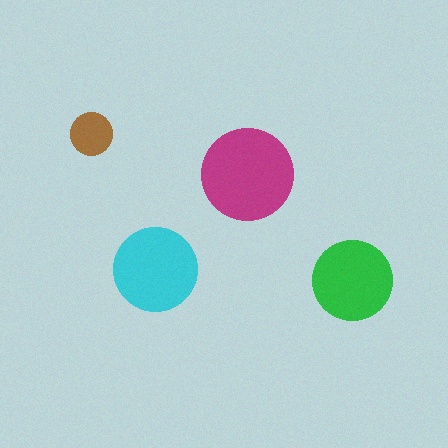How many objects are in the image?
There are 4 objects in the image.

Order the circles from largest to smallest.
the magenta one, the cyan one, the green one, the brown one.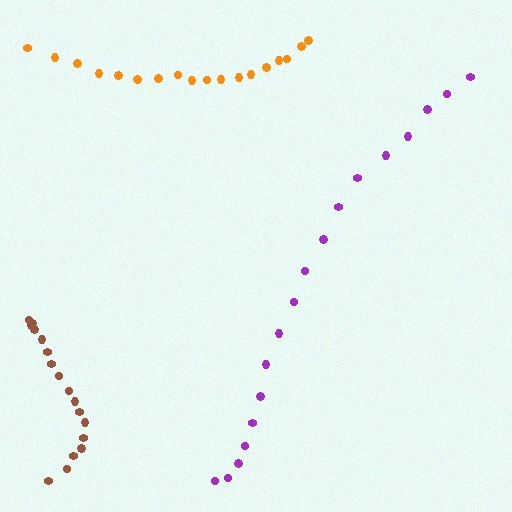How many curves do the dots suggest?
There are 3 distinct paths.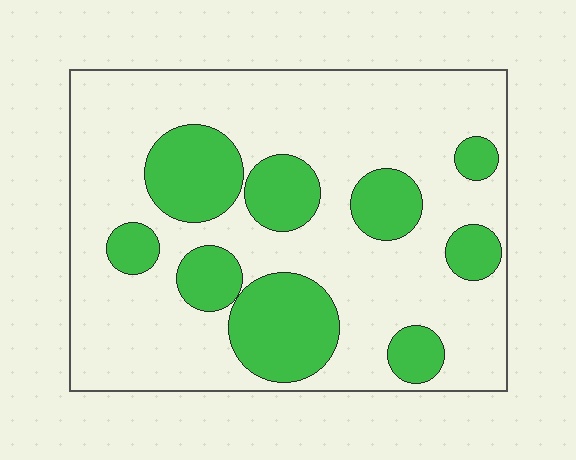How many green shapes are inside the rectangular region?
9.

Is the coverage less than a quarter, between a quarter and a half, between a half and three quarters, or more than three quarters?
Between a quarter and a half.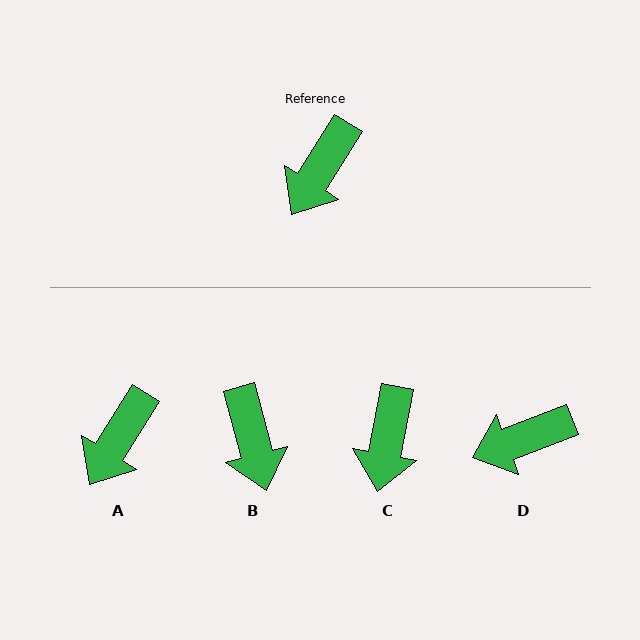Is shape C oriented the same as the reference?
No, it is off by about 21 degrees.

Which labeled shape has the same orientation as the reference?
A.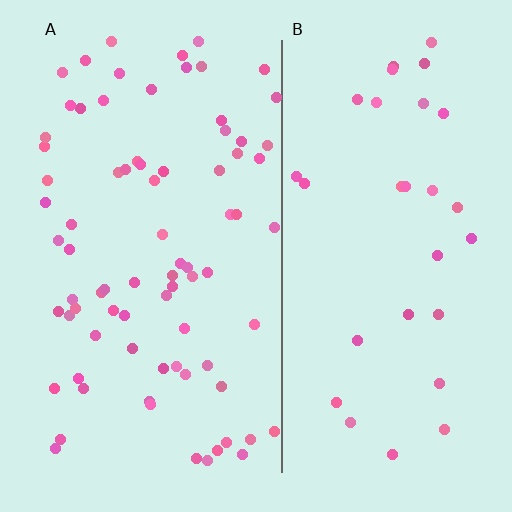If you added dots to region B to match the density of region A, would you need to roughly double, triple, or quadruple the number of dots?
Approximately triple.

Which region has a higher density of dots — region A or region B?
A (the left).